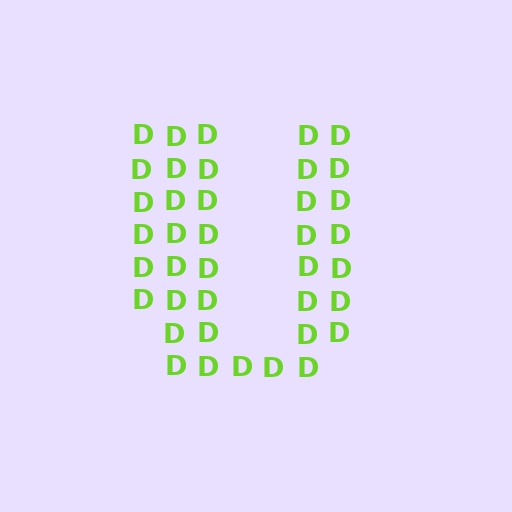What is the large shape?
The large shape is the letter U.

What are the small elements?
The small elements are letter D's.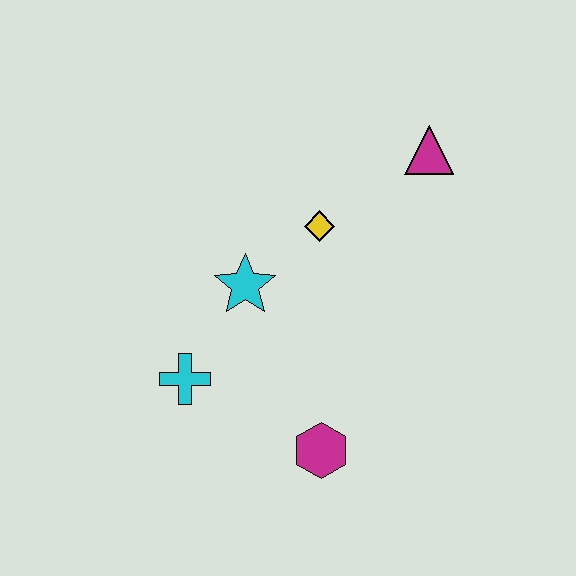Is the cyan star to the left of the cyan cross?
No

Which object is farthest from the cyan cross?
The magenta triangle is farthest from the cyan cross.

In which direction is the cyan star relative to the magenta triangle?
The cyan star is to the left of the magenta triangle.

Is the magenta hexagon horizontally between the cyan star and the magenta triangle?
Yes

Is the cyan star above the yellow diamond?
No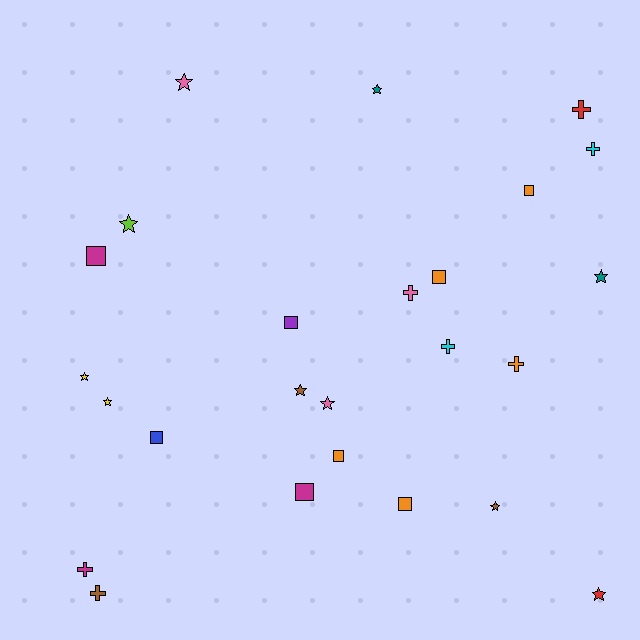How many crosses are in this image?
There are 7 crosses.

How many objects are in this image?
There are 25 objects.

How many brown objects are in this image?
There are 3 brown objects.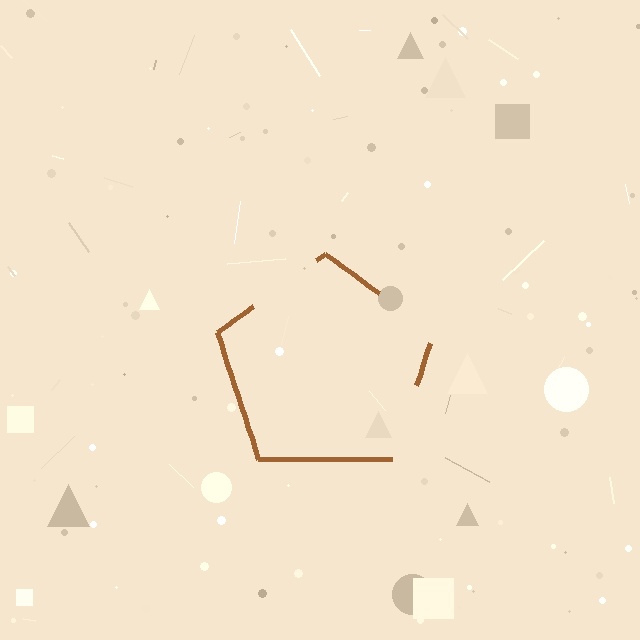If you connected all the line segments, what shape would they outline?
They would outline a pentagon.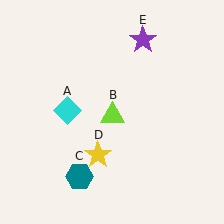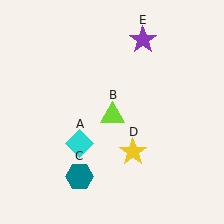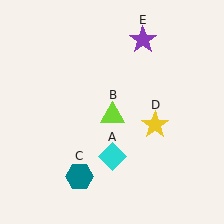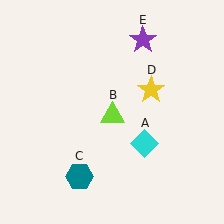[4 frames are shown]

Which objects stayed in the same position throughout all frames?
Lime triangle (object B) and teal hexagon (object C) and purple star (object E) remained stationary.